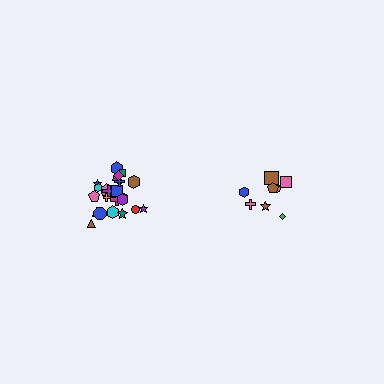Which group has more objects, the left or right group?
The left group.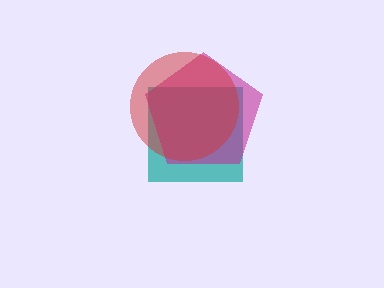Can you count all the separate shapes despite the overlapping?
Yes, there are 3 separate shapes.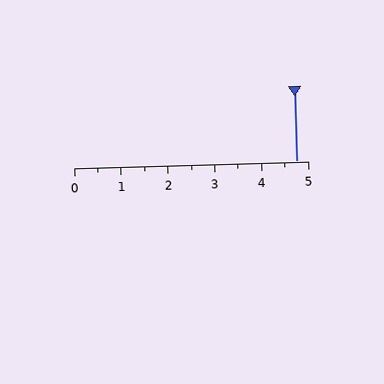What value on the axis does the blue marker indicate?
The marker indicates approximately 4.8.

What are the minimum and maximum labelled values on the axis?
The axis runs from 0 to 5.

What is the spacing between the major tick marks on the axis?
The major ticks are spaced 1 apart.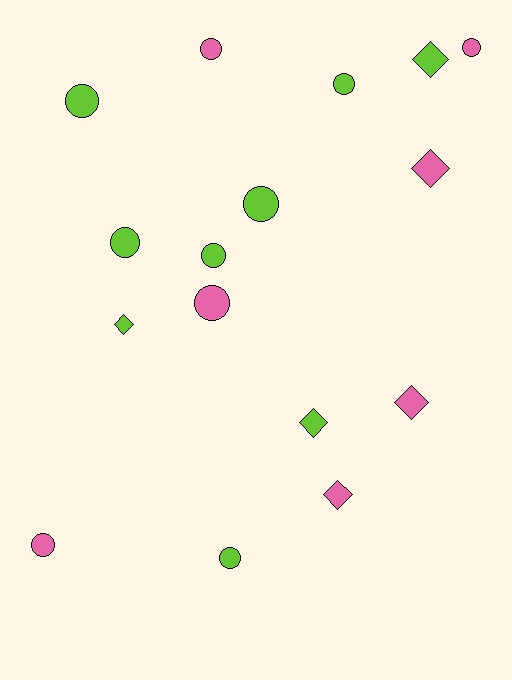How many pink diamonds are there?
There are 3 pink diamonds.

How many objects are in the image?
There are 16 objects.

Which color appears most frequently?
Lime, with 9 objects.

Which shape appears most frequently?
Circle, with 10 objects.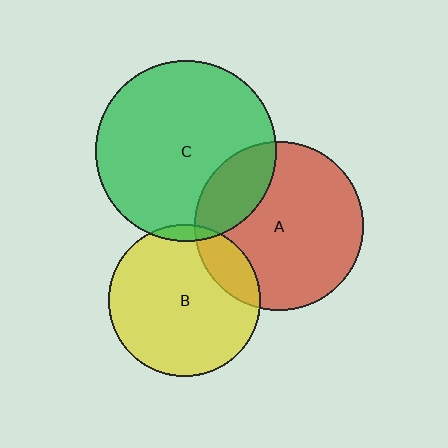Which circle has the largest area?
Circle C (green).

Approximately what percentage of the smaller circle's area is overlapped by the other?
Approximately 5%.